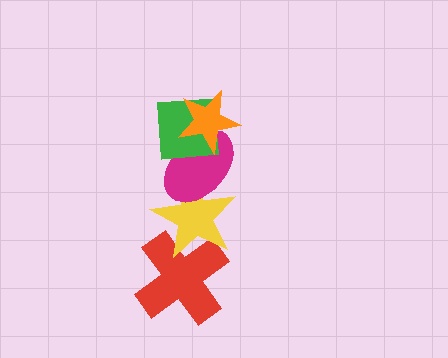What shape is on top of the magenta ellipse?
The green square is on top of the magenta ellipse.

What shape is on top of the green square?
The orange star is on top of the green square.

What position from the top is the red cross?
The red cross is 5th from the top.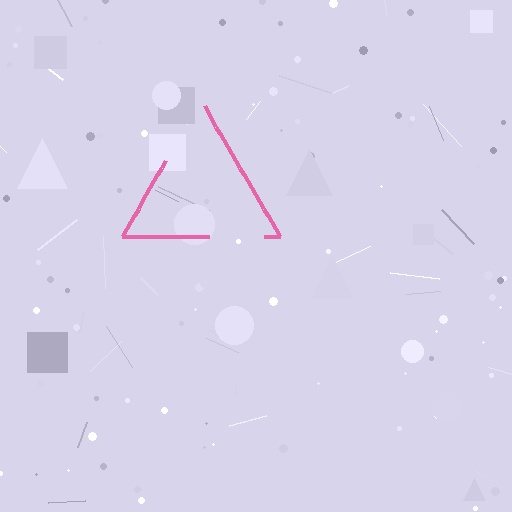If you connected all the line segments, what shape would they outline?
They would outline a triangle.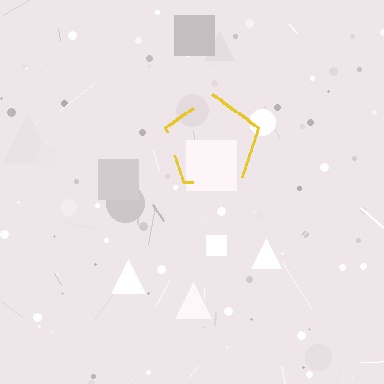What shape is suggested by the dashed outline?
The dashed outline suggests a pentagon.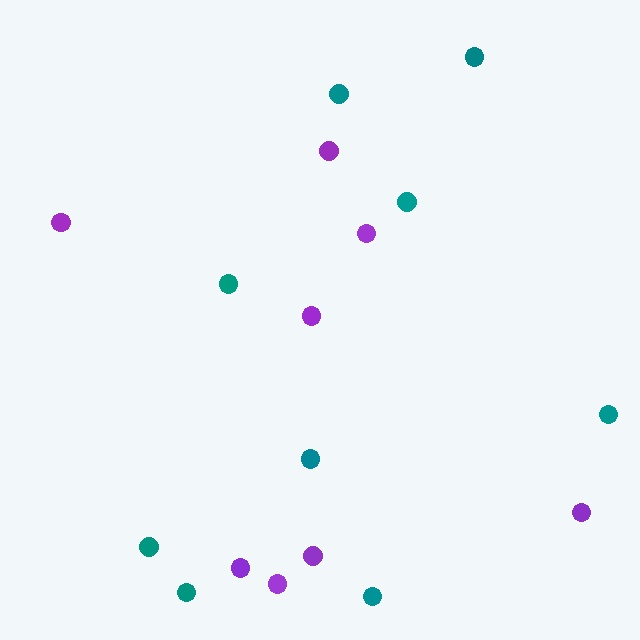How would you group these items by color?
There are 2 groups: one group of purple circles (8) and one group of teal circles (9).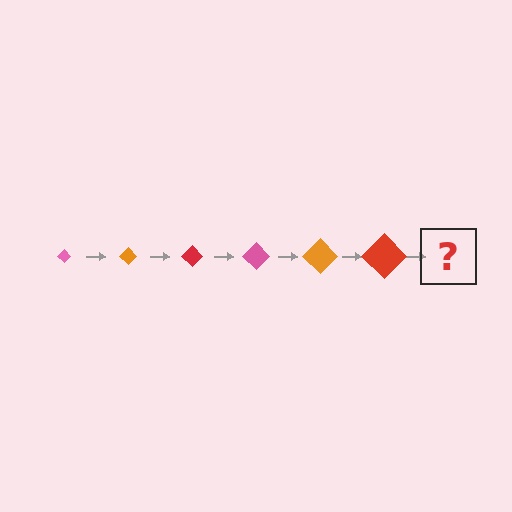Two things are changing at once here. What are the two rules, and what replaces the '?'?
The two rules are that the diamond grows larger each step and the color cycles through pink, orange, and red. The '?' should be a pink diamond, larger than the previous one.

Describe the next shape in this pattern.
It should be a pink diamond, larger than the previous one.